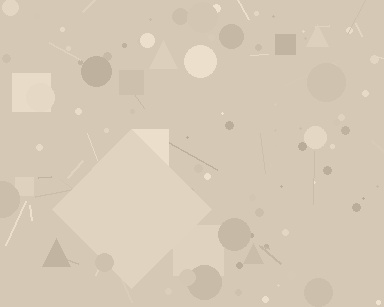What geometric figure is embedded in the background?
A diamond is embedded in the background.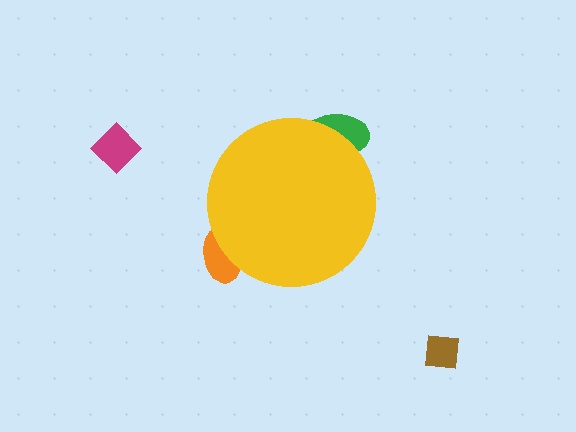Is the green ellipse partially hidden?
Yes, the green ellipse is partially hidden behind the yellow circle.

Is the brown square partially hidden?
No, the brown square is fully visible.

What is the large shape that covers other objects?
A yellow circle.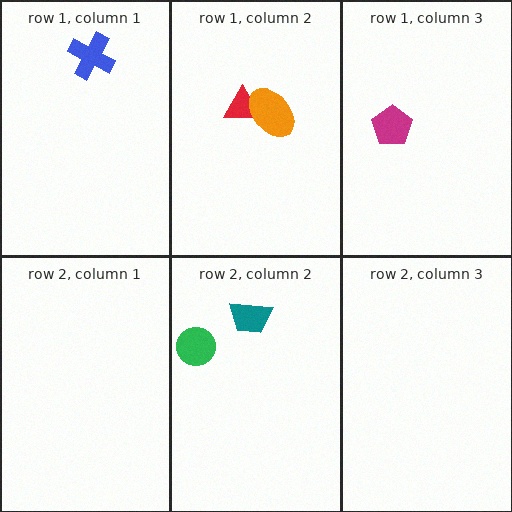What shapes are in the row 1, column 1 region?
The blue cross.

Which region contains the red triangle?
The row 1, column 2 region.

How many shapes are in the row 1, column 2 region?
2.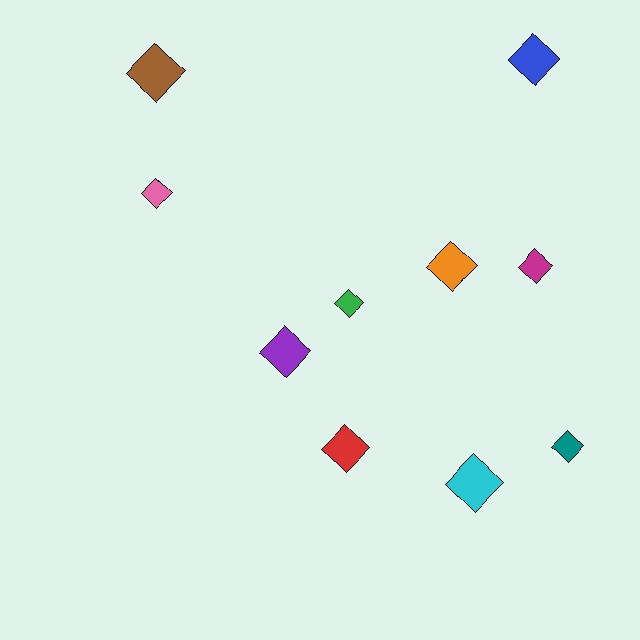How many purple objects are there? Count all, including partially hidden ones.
There is 1 purple object.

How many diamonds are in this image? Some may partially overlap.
There are 10 diamonds.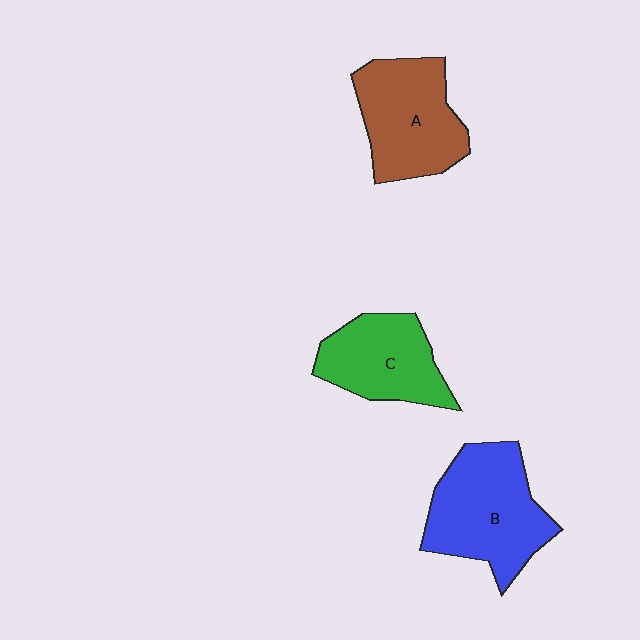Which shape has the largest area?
Shape B (blue).